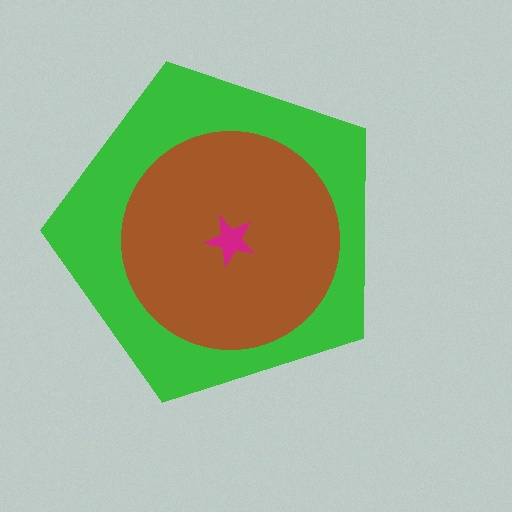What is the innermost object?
The magenta star.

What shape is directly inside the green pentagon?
The brown circle.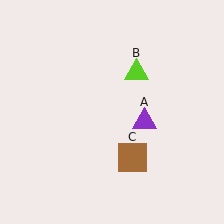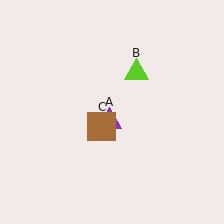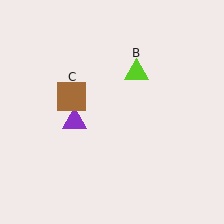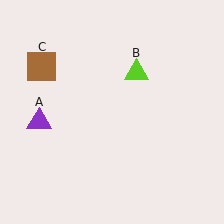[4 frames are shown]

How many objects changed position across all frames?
2 objects changed position: purple triangle (object A), brown square (object C).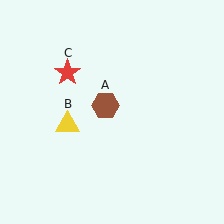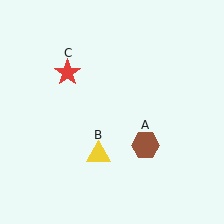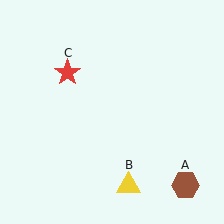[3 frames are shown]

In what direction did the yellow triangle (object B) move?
The yellow triangle (object B) moved down and to the right.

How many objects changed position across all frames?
2 objects changed position: brown hexagon (object A), yellow triangle (object B).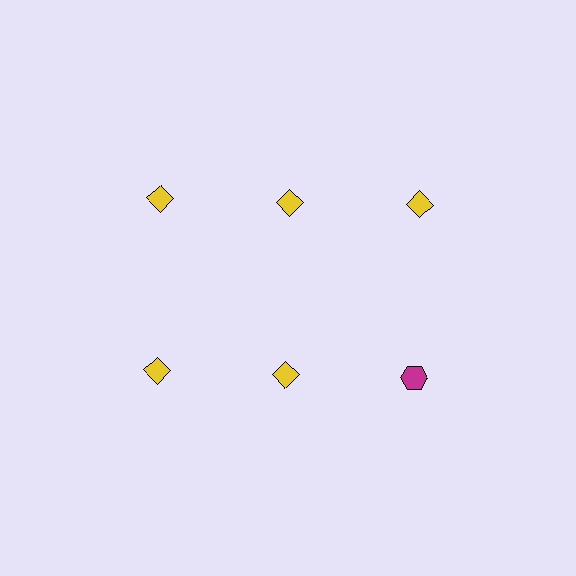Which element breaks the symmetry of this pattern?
The magenta hexagon in the second row, center column breaks the symmetry. All other shapes are yellow diamonds.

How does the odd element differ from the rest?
It differs in both color (magenta instead of yellow) and shape (hexagon instead of diamond).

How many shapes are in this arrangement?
There are 6 shapes arranged in a grid pattern.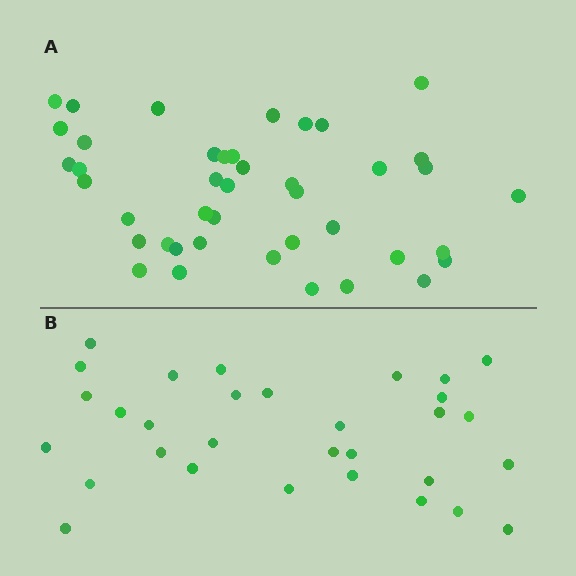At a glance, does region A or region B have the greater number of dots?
Region A (the top region) has more dots.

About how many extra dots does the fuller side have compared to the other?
Region A has roughly 12 or so more dots than region B.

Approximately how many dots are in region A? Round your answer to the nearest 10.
About 40 dots. (The exact count is 42, which rounds to 40.)